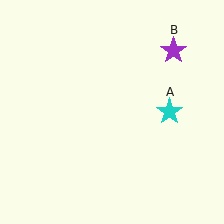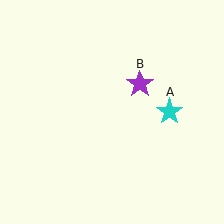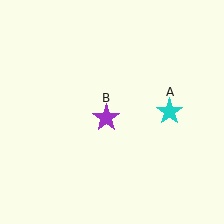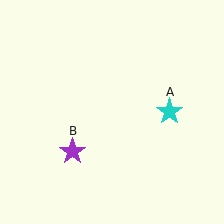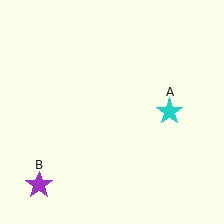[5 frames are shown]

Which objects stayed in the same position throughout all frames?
Cyan star (object A) remained stationary.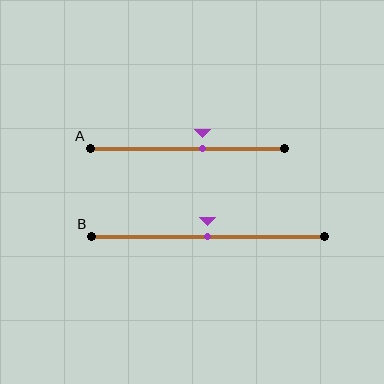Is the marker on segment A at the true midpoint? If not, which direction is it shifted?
No, the marker on segment A is shifted to the right by about 8% of the segment length.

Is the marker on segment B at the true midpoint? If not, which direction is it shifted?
Yes, the marker on segment B is at the true midpoint.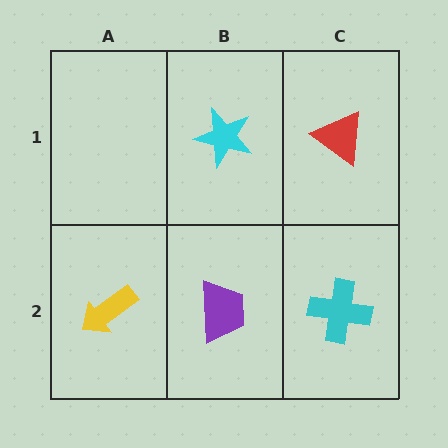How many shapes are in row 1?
2 shapes.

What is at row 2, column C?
A cyan cross.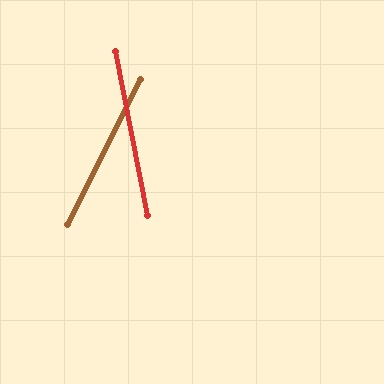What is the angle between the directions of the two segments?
Approximately 38 degrees.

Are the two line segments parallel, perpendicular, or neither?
Neither parallel nor perpendicular — they differ by about 38°.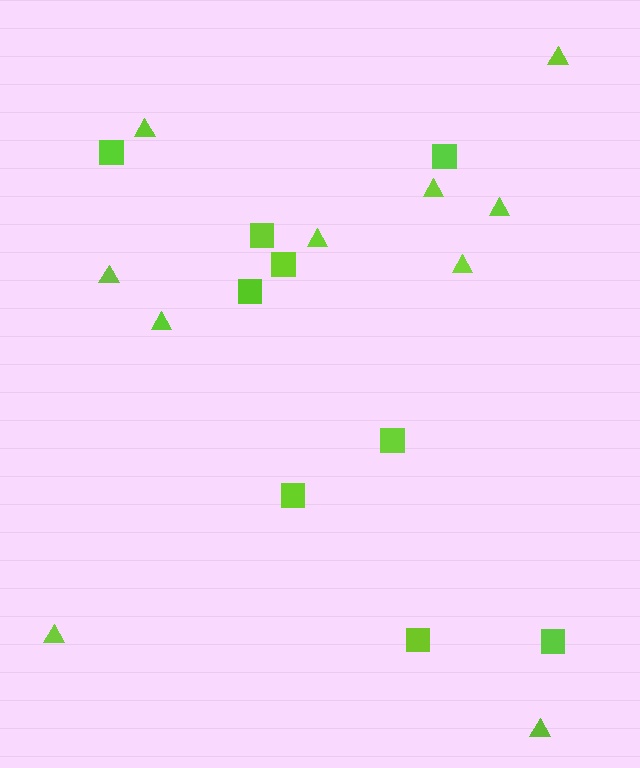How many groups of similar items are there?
There are 2 groups: one group of squares (9) and one group of triangles (10).